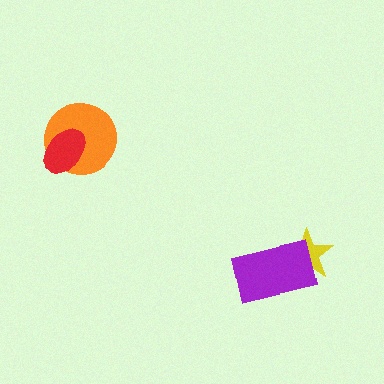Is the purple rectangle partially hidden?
No, no other shape covers it.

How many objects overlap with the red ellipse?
1 object overlaps with the red ellipse.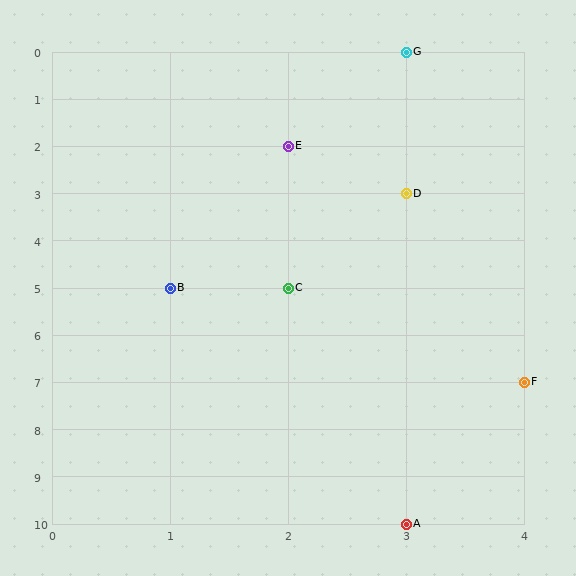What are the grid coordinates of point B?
Point B is at grid coordinates (1, 5).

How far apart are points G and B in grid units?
Points G and B are 2 columns and 5 rows apart (about 5.4 grid units diagonally).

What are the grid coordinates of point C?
Point C is at grid coordinates (2, 5).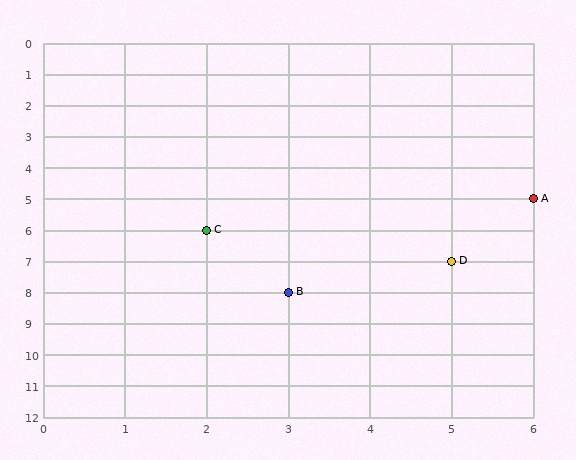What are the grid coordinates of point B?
Point B is at grid coordinates (3, 8).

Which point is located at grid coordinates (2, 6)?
Point C is at (2, 6).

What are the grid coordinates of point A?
Point A is at grid coordinates (6, 5).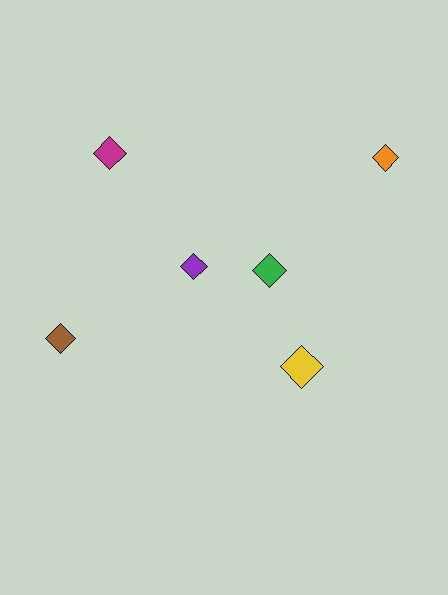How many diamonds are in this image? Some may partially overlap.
There are 6 diamonds.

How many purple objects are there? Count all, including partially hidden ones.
There is 1 purple object.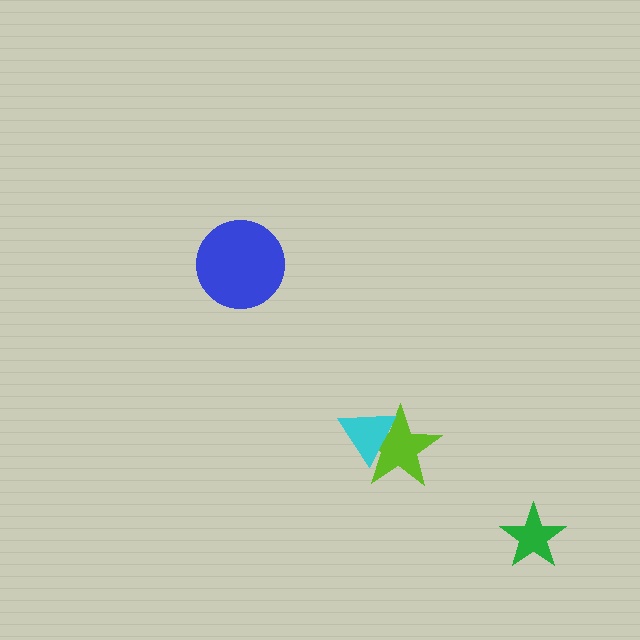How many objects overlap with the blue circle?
0 objects overlap with the blue circle.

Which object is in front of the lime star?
The cyan triangle is in front of the lime star.